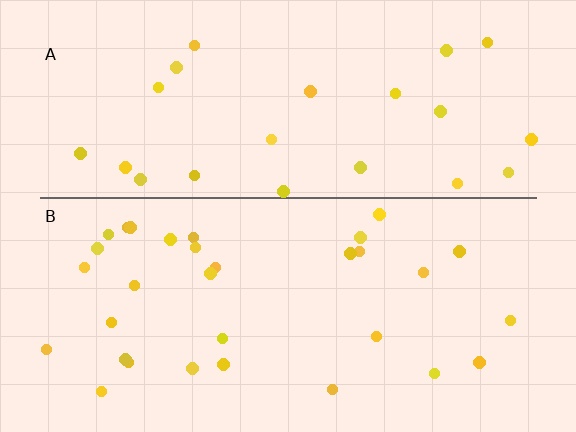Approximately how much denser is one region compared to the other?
Approximately 1.3× — region B over region A.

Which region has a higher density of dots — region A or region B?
B (the bottom).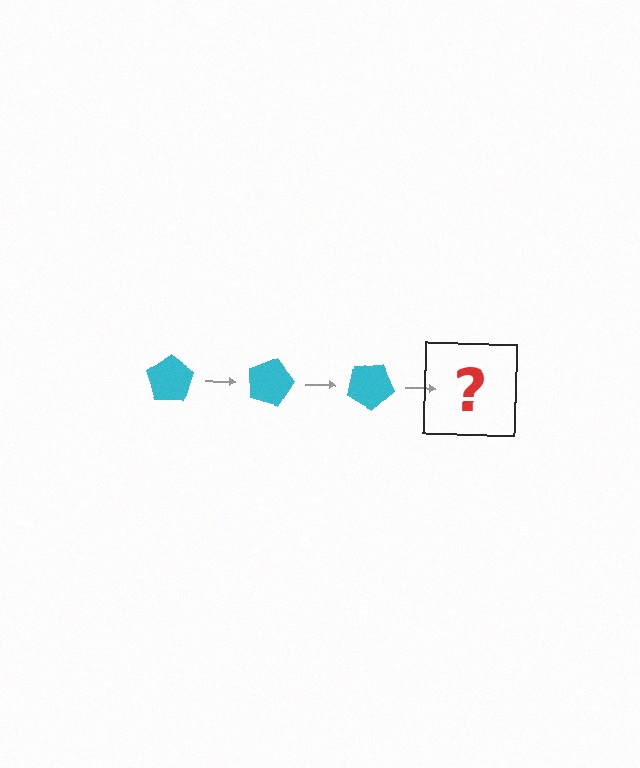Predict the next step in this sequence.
The next step is a cyan pentagon rotated 45 degrees.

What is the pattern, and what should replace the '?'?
The pattern is that the pentagon rotates 15 degrees each step. The '?' should be a cyan pentagon rotated 45 degrees.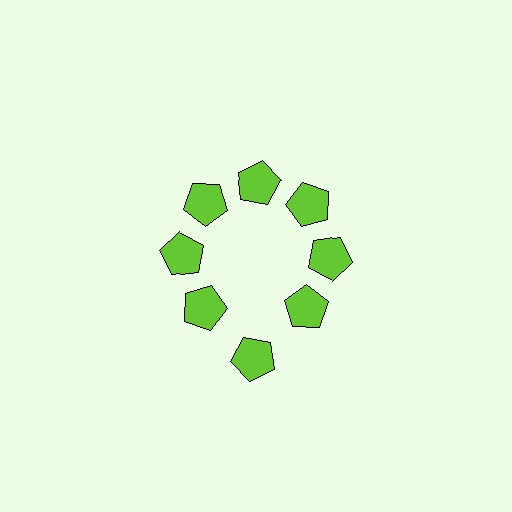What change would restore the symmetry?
The symmetry would be restored by moving it inward, back onto the ring so that all 8 pentagons sit at equal angles and equal distance from the center.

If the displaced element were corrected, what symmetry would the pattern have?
It would have 8-fold rotational symmetry — the pattern would map onto itself every 45 degrees.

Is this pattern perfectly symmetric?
No. The 8 lime pentagons are arranged in a ring, but one element near the 6 o'clock position is pushed outward from the center, breaking the 8-fold rotational symmetry.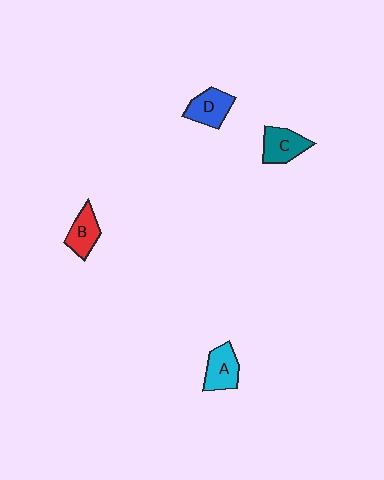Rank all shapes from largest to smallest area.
From largest to smallest: C (teal), A (cyan), D (blue), B (red).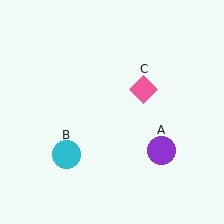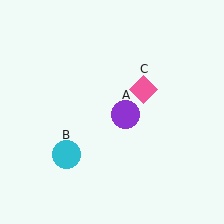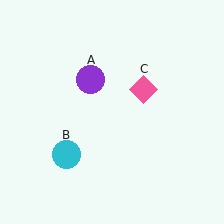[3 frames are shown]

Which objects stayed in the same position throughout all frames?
Cyan circle (object B) and pink diamond (object C) remained stationary.